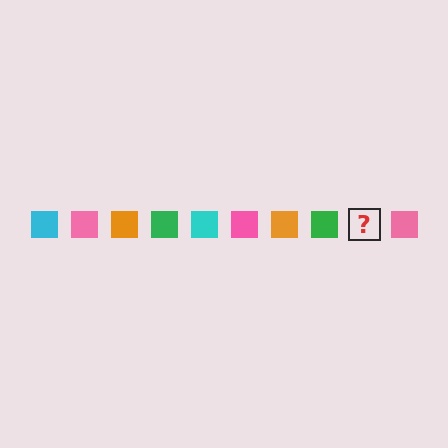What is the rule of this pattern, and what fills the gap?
The rule is that the pattern cycles through cyan, pink, orange, green squares. The gap should be filled with a cyan square.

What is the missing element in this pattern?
The missing element is a cyan square.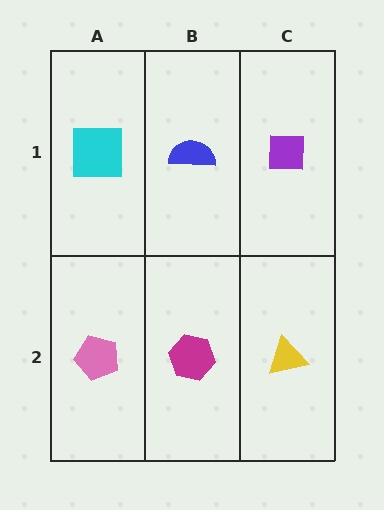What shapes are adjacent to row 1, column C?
A yellow triangle (row 2, column C), a blue semicircle (row 1, column B).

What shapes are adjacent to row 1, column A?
A pink pentagon (row 2, column A), a blue semicircle (row 1, column B).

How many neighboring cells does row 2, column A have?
2.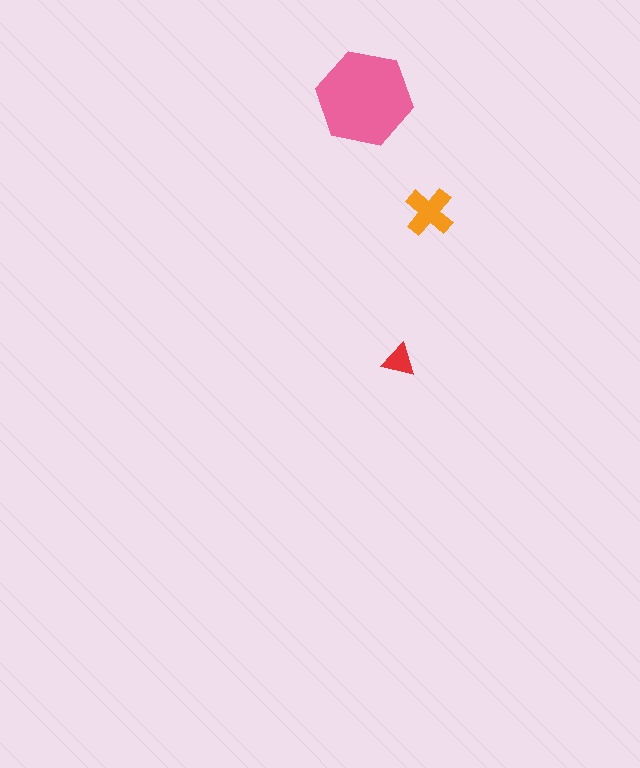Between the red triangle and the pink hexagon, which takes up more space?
The pink hexagon.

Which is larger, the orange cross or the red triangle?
The orange cross.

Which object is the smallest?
The red triangle.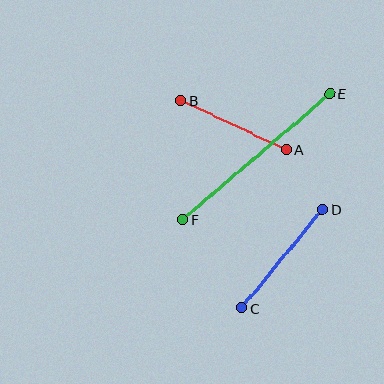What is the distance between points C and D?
The distance is approximately 127 pixels.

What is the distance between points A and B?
The distance is approximately 116 pixels.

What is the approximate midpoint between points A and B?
The midpoint is at approximately (234, 125) pixels.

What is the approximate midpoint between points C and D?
The midpoint is at approximately (282, 259) pixels.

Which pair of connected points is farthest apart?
Points E and F are farthest apart.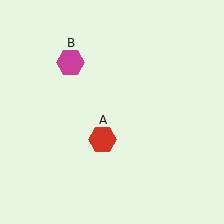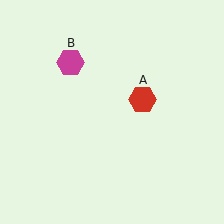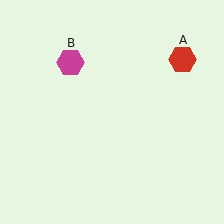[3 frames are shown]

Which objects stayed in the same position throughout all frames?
Magenta hexagon (object B) remained stationary.